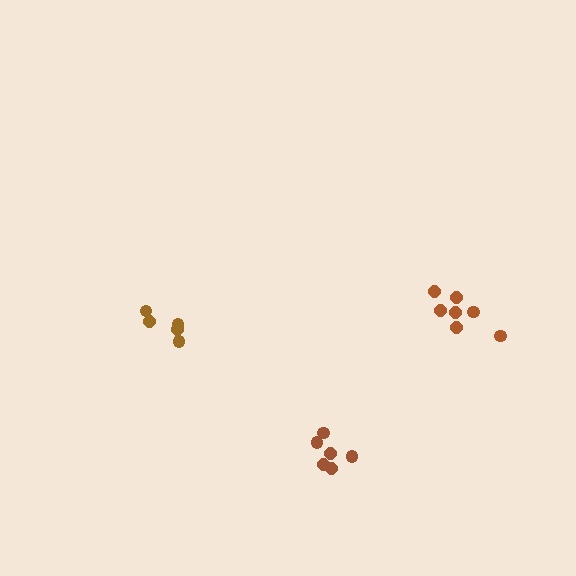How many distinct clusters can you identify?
There are 3 distinct clusters.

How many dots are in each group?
Group 1: 7 dots, Group 2: 6 dots, Group 3: 5 dots (18 total).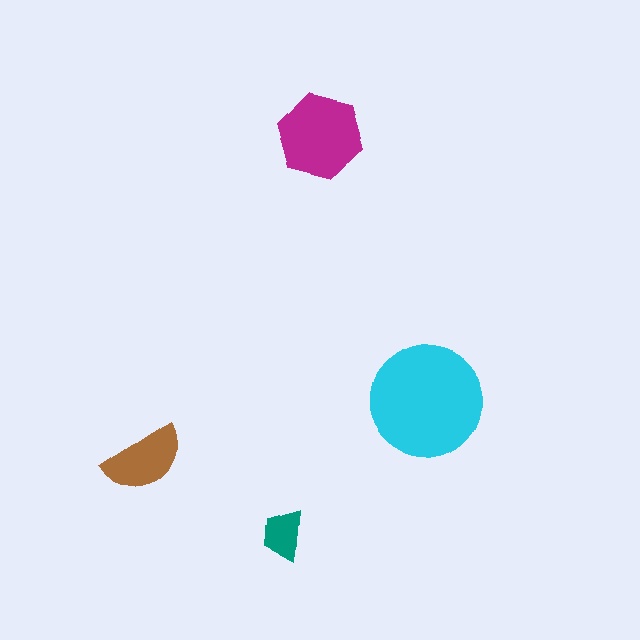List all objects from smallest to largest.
The teal trapezoid, the brown semicircle, the magenta hexagon, the cyan circle.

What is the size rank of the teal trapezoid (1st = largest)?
4th.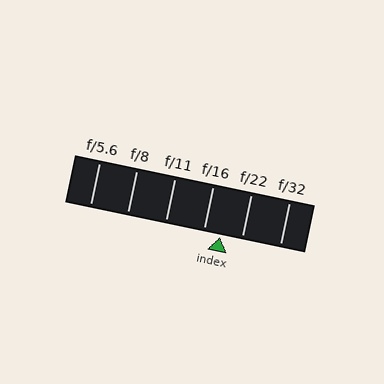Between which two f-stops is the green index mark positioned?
The index mark is between f/16 and f/22.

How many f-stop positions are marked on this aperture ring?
There are 6 f-stop positions marked.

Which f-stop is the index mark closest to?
The index mark is closest to f/16.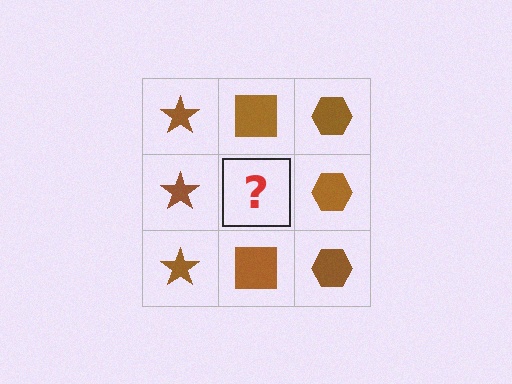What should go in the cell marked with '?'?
The missing cell should contain a brown square.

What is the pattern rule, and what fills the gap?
The rule is that each column has a consistent shape. The gap should be filled with a brown square.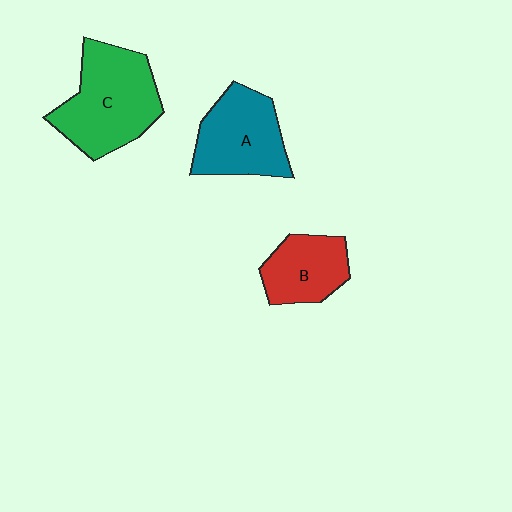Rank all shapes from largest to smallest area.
From largest to smallest: C (green), A (teal), B (red).